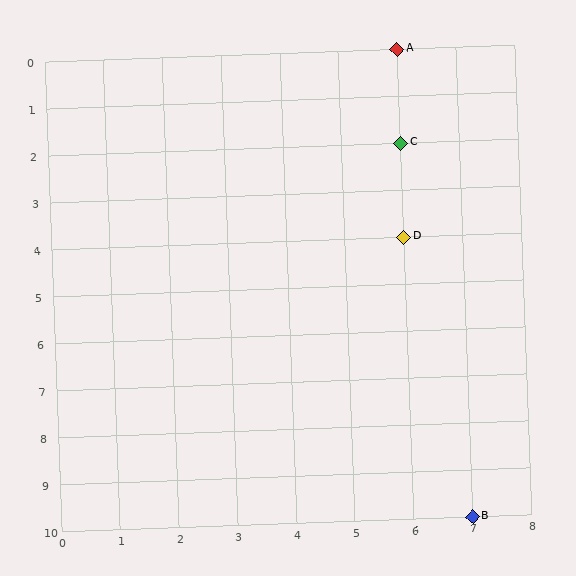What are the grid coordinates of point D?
Point D is at grid coordinates (6, 4).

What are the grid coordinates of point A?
Point A is at grid coordinates (6, 0).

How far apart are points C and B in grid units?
Points C and B are 1 column and 8 rows apart (about 8.1 grid units diagonally).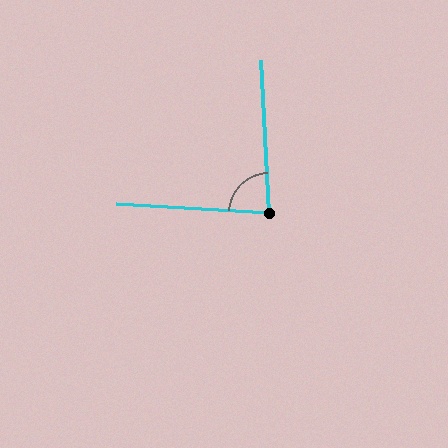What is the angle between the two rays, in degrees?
Approximately 84 degrees.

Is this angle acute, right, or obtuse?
It is acute.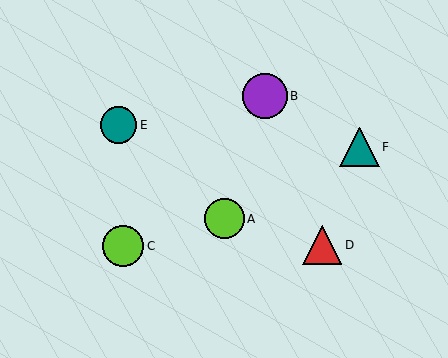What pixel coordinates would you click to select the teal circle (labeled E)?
Click at (118, 125) to select the teal circle E.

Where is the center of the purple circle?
The center of the purple circle is at (265, 96).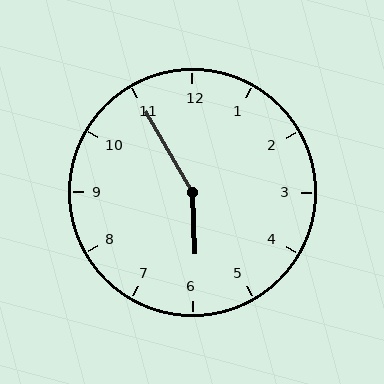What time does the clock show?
5:55.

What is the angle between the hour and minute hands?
Approximately 152 degrees.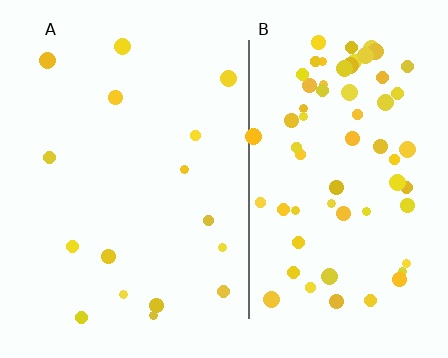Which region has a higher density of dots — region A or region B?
B (the right).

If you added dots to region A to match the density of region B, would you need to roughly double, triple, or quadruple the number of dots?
Approximately quadruple.